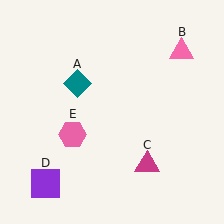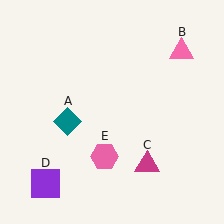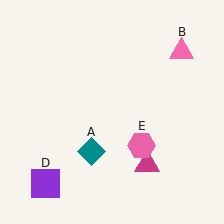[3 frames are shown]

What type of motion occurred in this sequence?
The teal diamond (object A), pink hexagon (object E) rotated counterclockwise around the center of the scene.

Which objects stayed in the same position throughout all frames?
Pink triangle (object B) and magenta triangle (object C) and purple square (object D) remained stationary.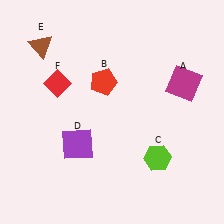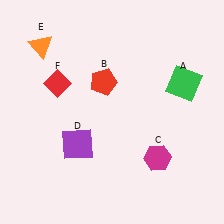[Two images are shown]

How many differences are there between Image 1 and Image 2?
There are 3 differences between the two images.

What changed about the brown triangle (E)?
In Image 1, E is brown. In Image 2, it changed to orange.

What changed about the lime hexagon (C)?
In Image 1, C is lime. In Image 2, it changed to magenta.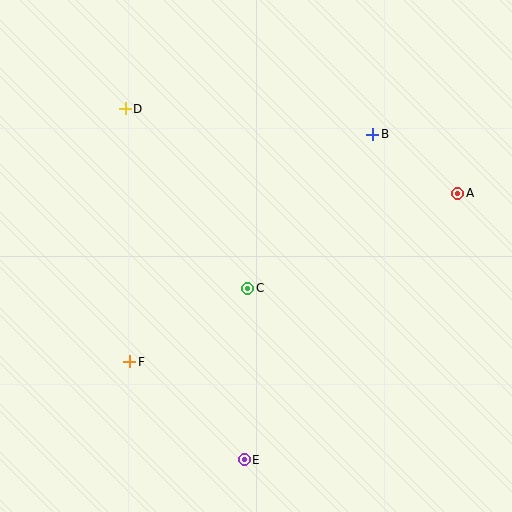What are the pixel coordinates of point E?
Point E is at (244, 460).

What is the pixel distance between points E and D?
The distance between E and D is 371 pixels.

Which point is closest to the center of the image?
Point C at (248, 288) is closest to the center.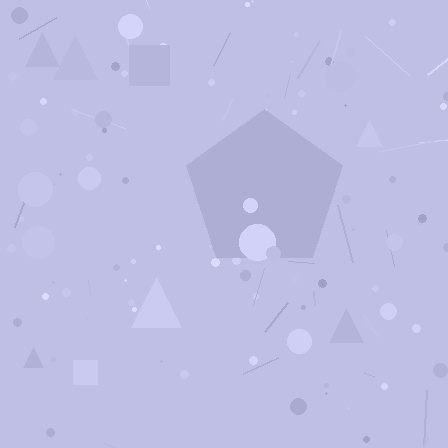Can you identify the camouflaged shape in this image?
The camouflaged shape is a pentagon.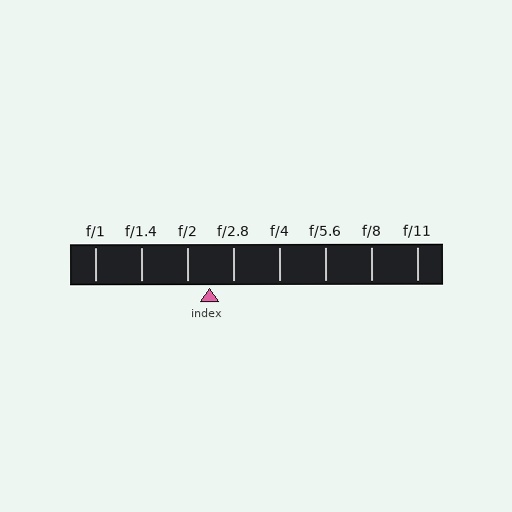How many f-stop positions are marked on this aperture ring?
There are 8 f-stop positions marked.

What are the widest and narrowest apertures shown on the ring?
The widest aperture shown is f/1 and the narrowest is f/11.